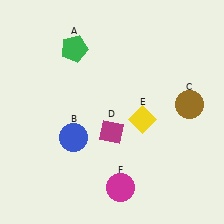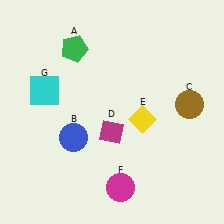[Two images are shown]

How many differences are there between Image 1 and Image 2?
There is 1 difference between the two images.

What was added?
A cyan square (G) was added in Image 2.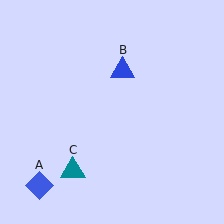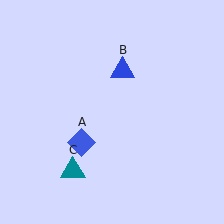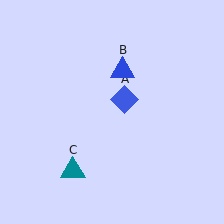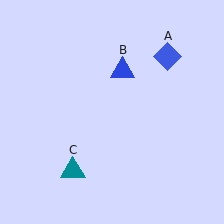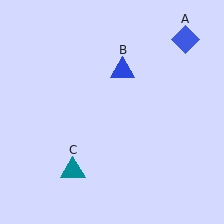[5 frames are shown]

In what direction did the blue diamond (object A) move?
The blue diamond (object A) moved up and to the right.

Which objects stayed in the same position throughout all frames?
Blue triangle (object B) and teal triangle (object C) remained stationary.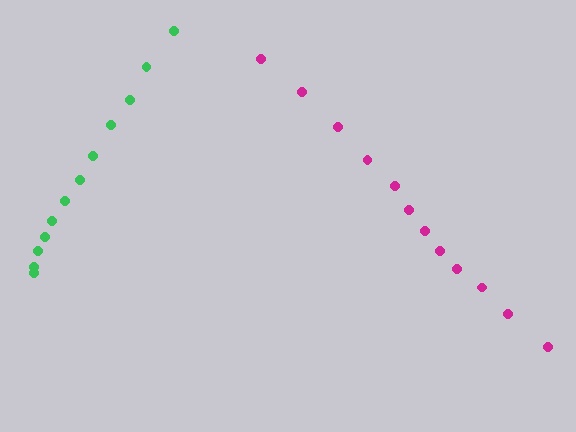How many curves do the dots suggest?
There are 2 distinct paths.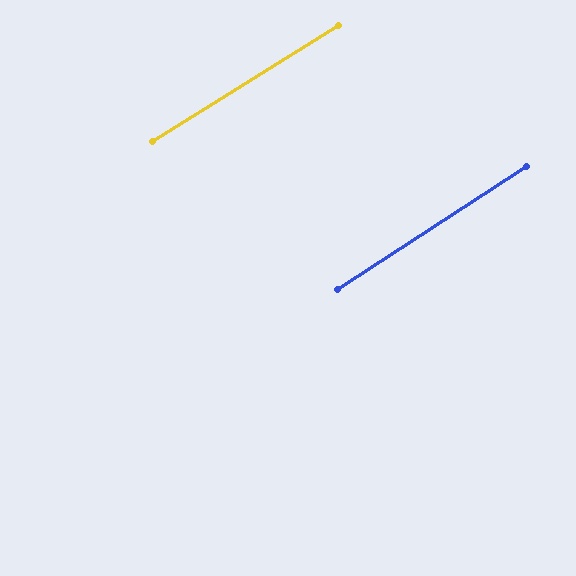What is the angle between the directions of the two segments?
Approximately 1 degree.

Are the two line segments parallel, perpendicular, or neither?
Parallel — their directions differ by only 1.1°.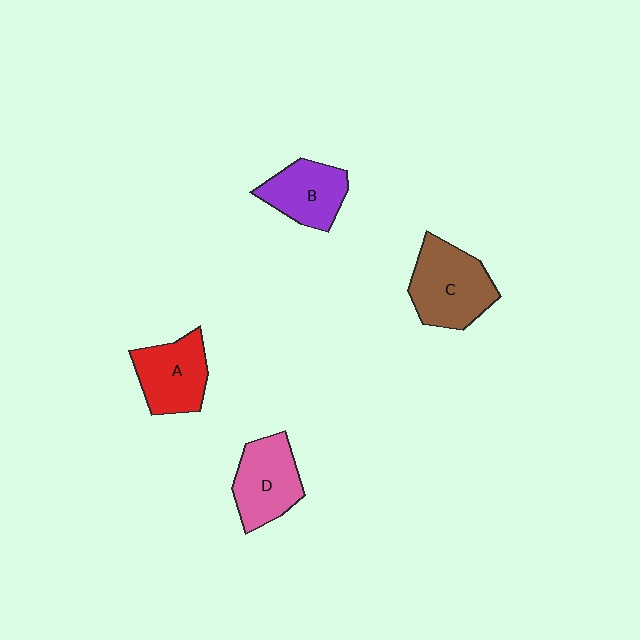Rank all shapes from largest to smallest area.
From largest to smallest: C (brown), D (pink), A (red), B (purple).